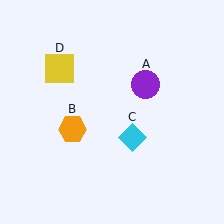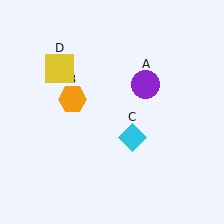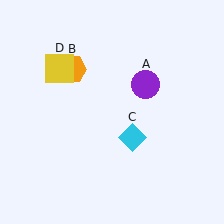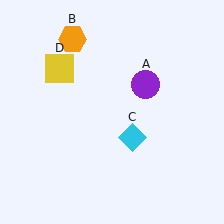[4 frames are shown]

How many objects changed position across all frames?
1 object changed position: orange hexagon (object B).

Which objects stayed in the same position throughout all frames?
Purple circle (object A) and cyan diamond (object C) and yellow square (object D) remained stationary.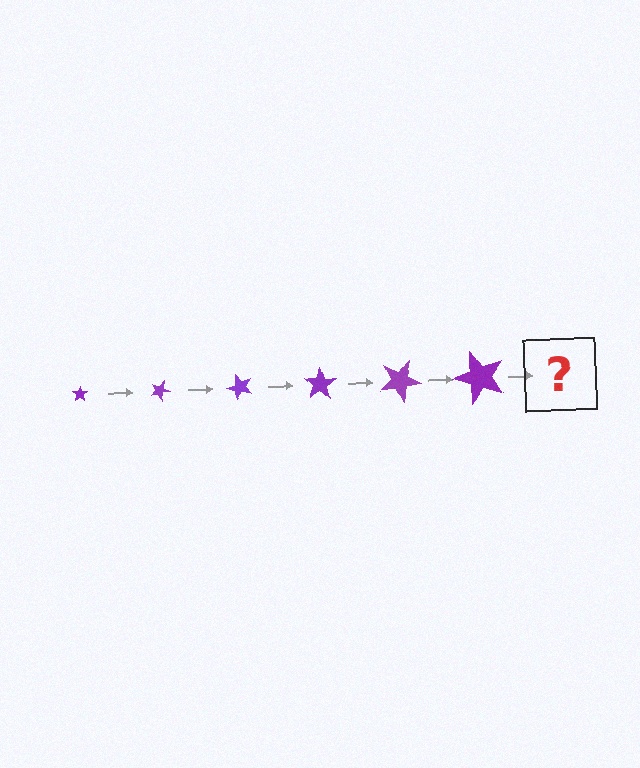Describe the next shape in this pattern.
It should be a star, larger than the previous one and rotated 150 degrees from the start.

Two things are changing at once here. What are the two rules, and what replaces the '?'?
The two rules are that the star grows larger each step and it rotates 25 degrees each step. The '?' should be a star, larger than the previous one and rotated 150 degrees from the start.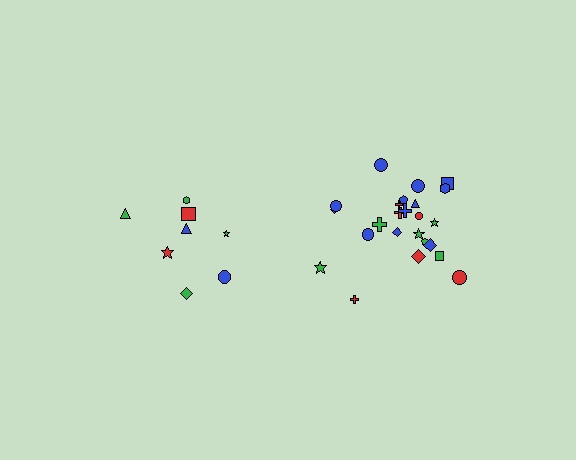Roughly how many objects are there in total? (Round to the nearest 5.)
Roughly 35 objects in total.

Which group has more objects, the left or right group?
The right group.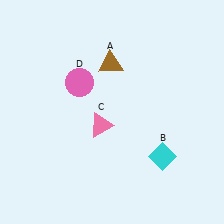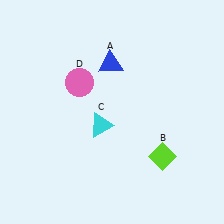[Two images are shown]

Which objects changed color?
A changed from brown to blue. B changed from cyan to lime. C changed from pink to cyan.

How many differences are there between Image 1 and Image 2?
There are 3 differences between the two images.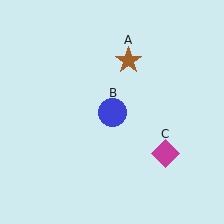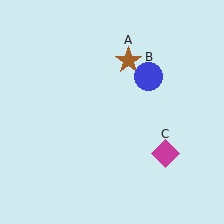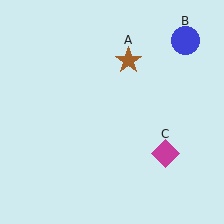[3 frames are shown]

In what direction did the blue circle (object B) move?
The blue circle (object B) moved up and to the right.